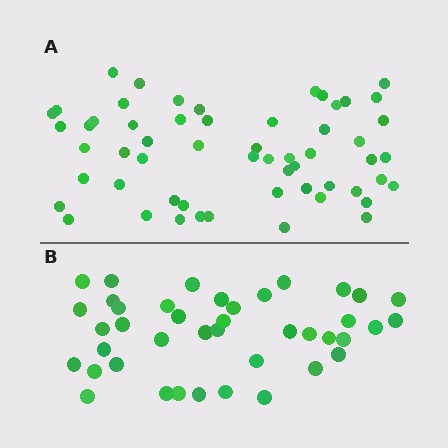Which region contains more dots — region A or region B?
Region A (the top region) has more dots.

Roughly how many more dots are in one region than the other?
Region A has approximately 15 more dots than region B.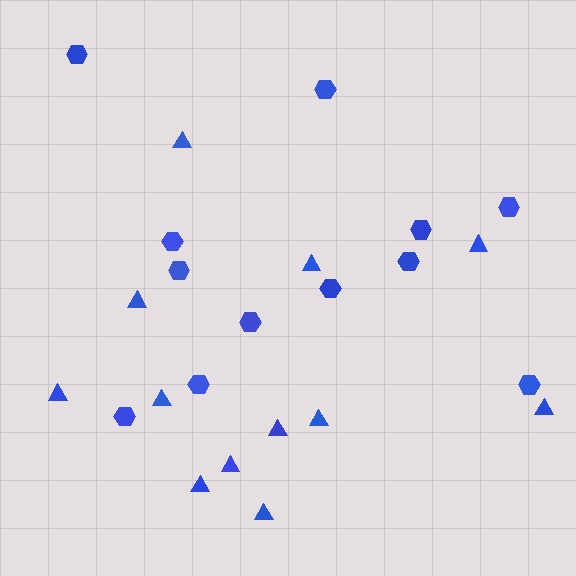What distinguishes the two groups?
There are 2 groups: one group of hexagons (12) and one group of triangles (12).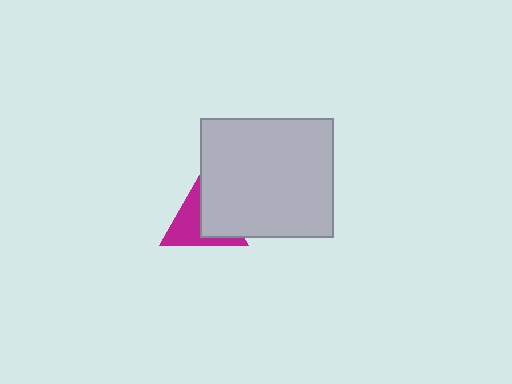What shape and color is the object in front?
The object in front is a light gray rectangle.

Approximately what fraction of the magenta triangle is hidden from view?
Roughly 48% of the magenta triangle is hidden behind the light gray rectangle.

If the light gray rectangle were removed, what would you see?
You would see the complete magenta triangle.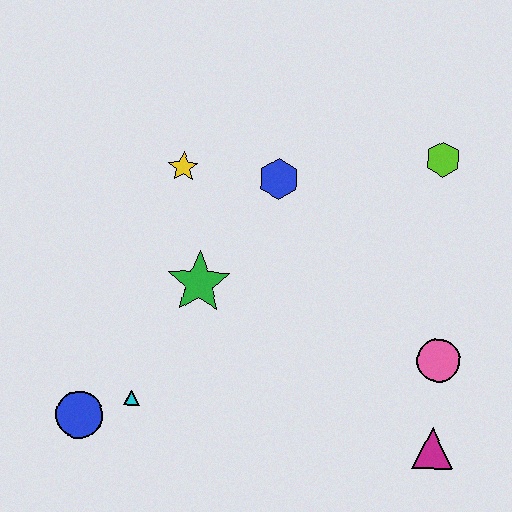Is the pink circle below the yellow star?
Yes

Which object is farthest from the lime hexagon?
The blue circle is farthest from the lime hexagon.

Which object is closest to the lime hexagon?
The blue hexagon is closest to the lime hexagon.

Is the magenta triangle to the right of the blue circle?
Yes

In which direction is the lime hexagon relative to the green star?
The lime hexagon is to the right of the green star.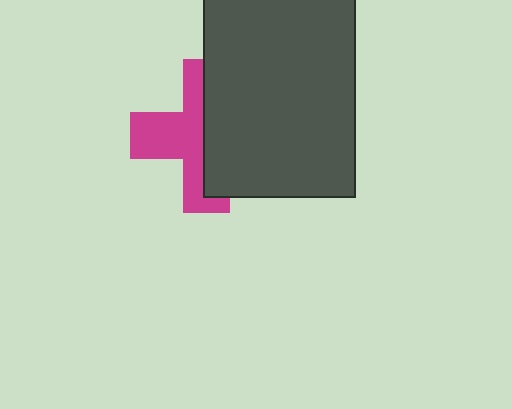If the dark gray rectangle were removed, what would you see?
You would see the complete magenta cross.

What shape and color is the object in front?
The object in front is a dark gray rectangle.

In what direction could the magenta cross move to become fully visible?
The magenta cross could move left. That would shift it out from behind the dark gray rectangle entirely.